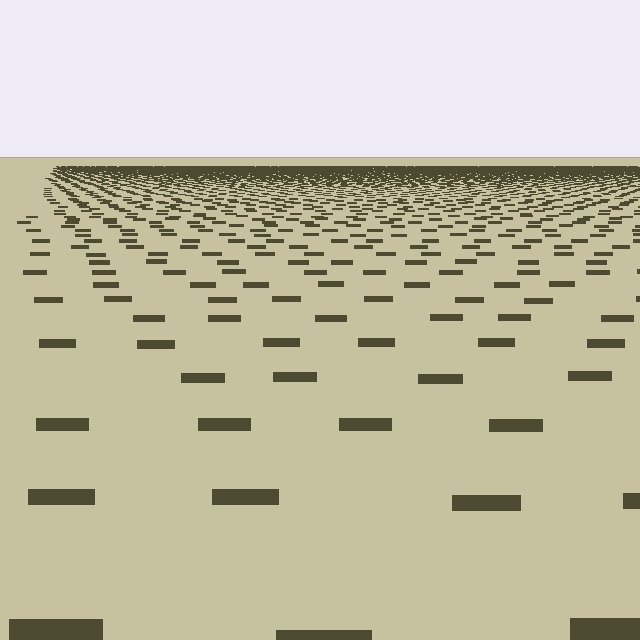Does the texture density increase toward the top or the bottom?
Density increases toward the top.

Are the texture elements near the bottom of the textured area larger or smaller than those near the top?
Larger. Near the bottom, elements are closer to the viewer and appear at a bigger on-screen size.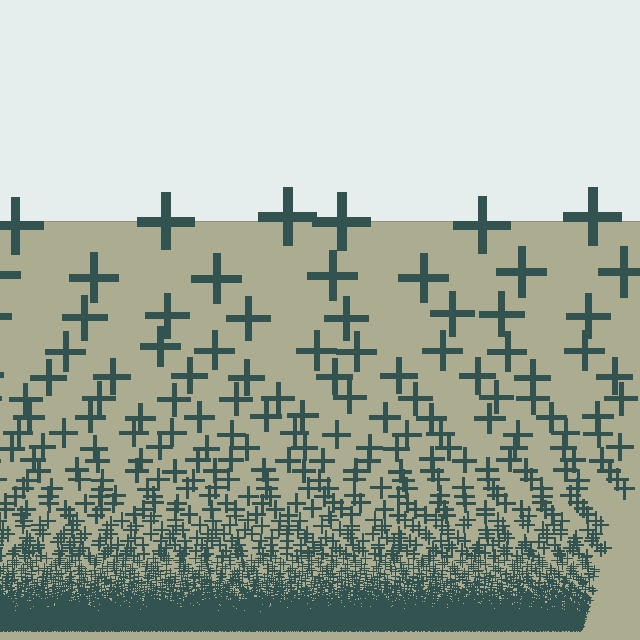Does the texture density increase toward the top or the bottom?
Density increases toward the bottom.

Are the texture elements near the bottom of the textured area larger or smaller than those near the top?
Smaller. The gradient is inverted — elements near the bottom are smaller and denser.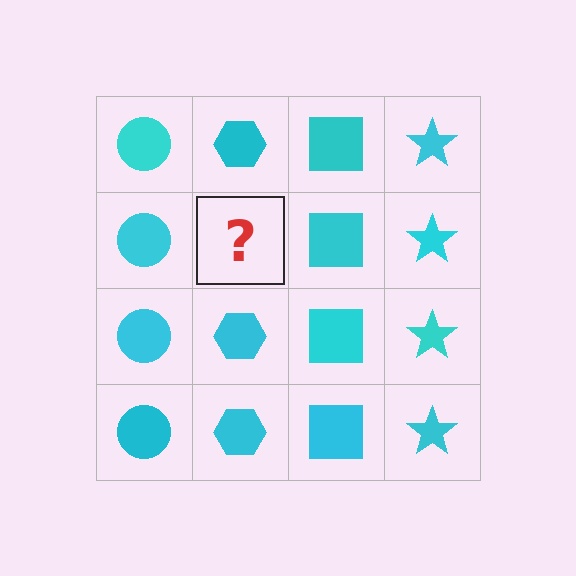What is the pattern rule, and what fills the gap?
The rule is that each column has a consistent shape. The gap should be filled with a cyan hexagon.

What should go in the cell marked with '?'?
The missing cell should contain a cyan hexagon.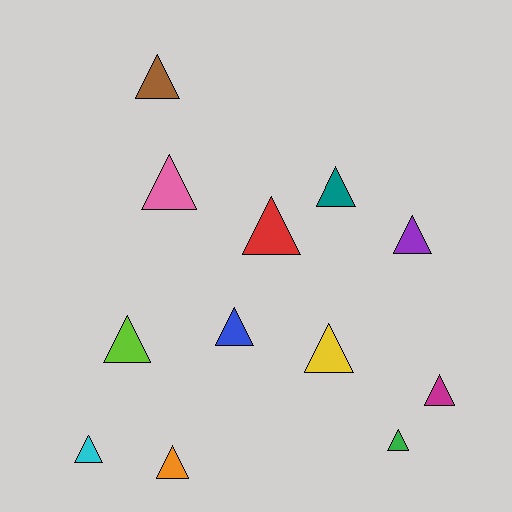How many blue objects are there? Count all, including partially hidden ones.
There is 1 blue object.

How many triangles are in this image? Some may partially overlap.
There are 12 triangles.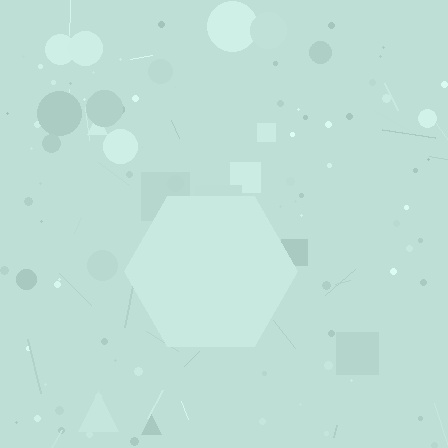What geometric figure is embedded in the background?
A hexagon is embedded in the background.